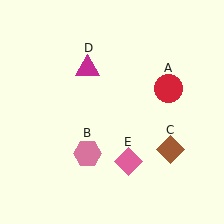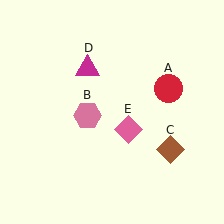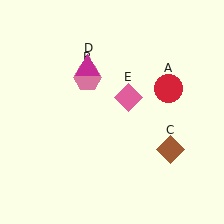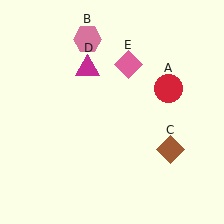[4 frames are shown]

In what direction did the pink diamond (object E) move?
The pink diamond (object E) moved up.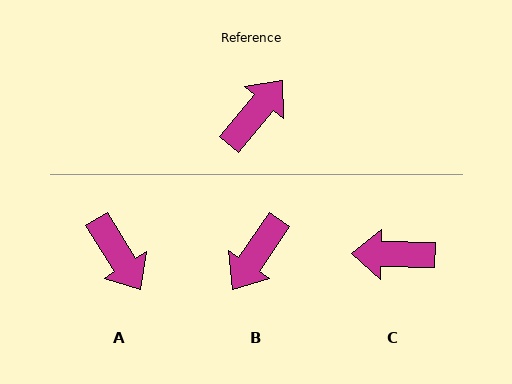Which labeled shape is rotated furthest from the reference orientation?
B, about 174 degrees away.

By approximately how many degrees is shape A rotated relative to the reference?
Approximately 108 degrees clockwise.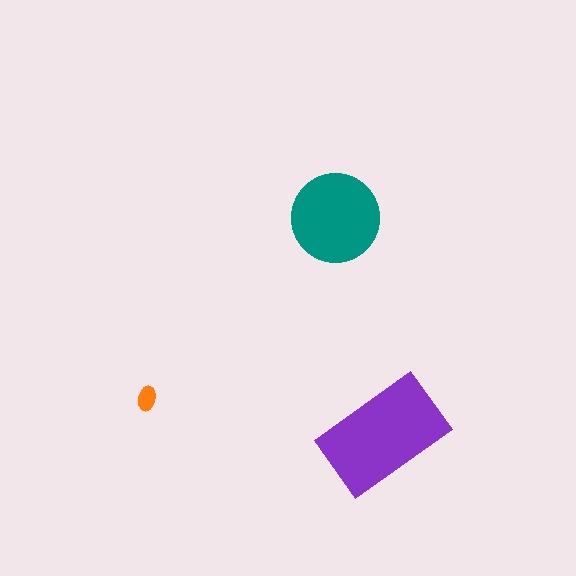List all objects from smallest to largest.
The orange ellipse, the teal circle, the purple rectangle.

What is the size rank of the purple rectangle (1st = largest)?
1st.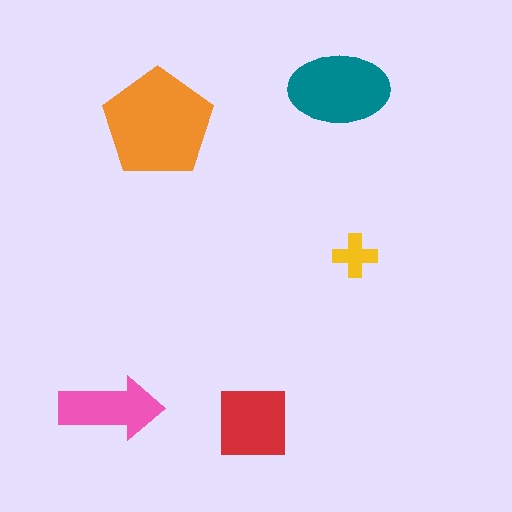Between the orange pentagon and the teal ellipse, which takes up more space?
The orange pentagon.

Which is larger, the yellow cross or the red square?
The red square.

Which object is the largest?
The orange pentagon.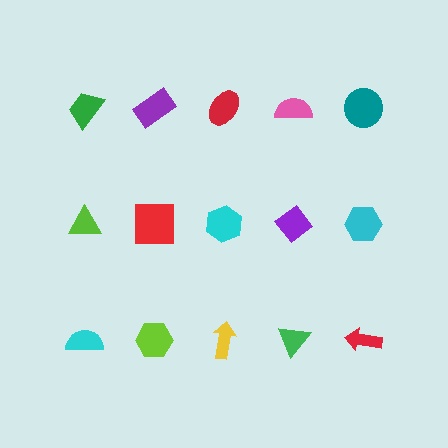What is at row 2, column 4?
A purple diamond.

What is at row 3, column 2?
A lime hexagon.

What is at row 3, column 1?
A cyan semicircle.